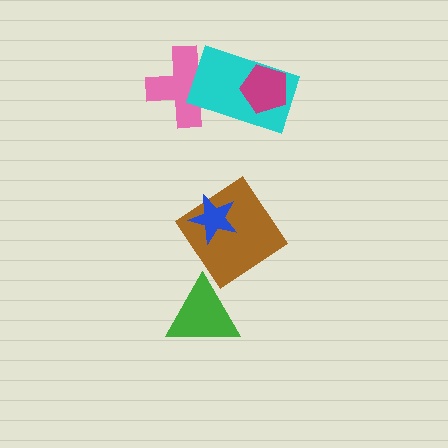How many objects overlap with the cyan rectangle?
2 objects overlap with the cyan rectangle.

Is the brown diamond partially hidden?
Yes, it is partially covered by another shape.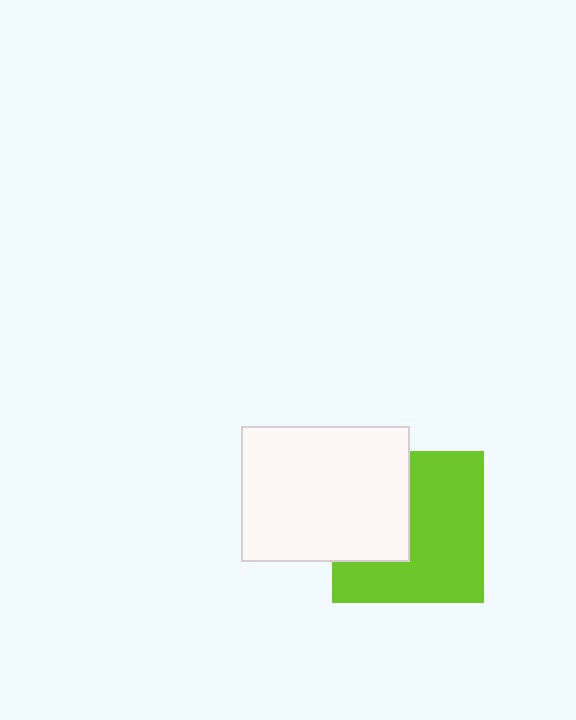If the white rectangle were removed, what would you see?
You would see the complete lime square.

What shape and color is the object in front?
The object in front is a white rectangle.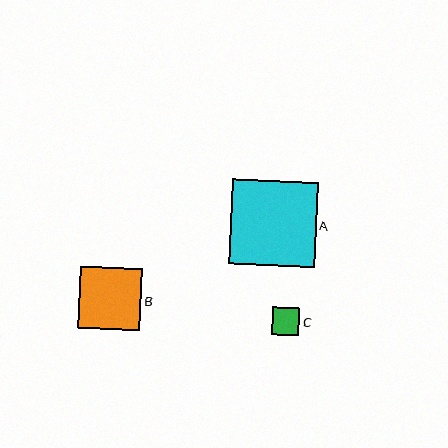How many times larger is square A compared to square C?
Square A is approximately 3.1 times the size of square C.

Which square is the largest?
Square A is the largest with a size of approximately 85 pixels.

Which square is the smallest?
Square C is the smallest with a size of approximately 27 pixels.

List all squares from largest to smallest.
From largest to smallest: A, B, C.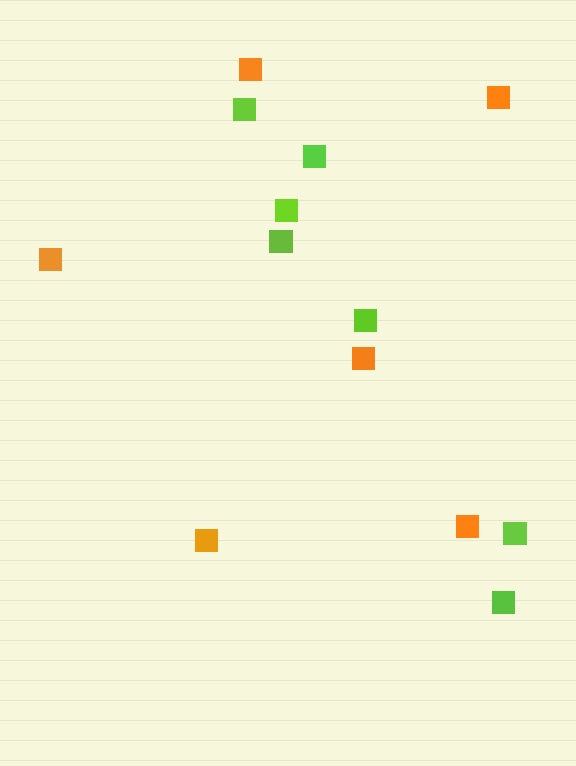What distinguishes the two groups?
There are 2 groups: one group of orange squares (6) and one group of lime squares (7).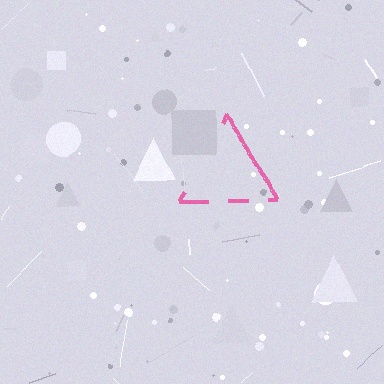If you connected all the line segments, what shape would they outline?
They would outline a triangle.